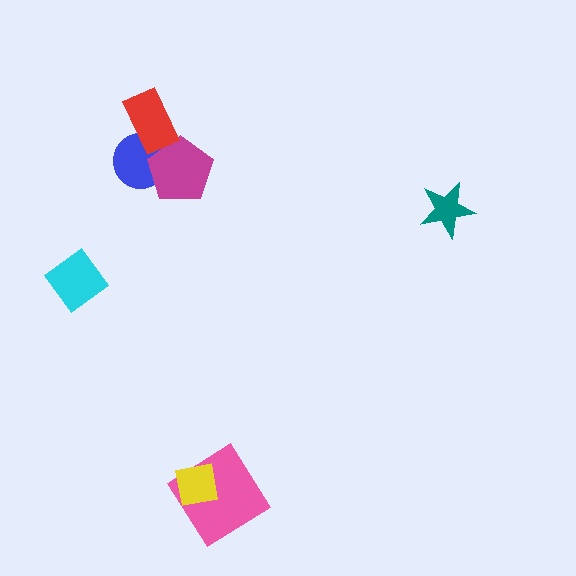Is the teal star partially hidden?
No, no other shape covers it.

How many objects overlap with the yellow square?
1 object overlaps with the yellow square.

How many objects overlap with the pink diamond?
1 object overlaps with the pink diamond.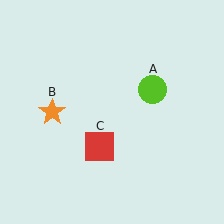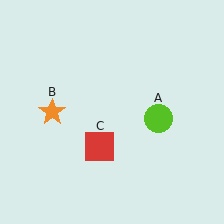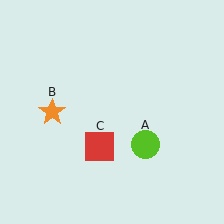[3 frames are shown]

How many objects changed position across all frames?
1 object changed position: lime circle (object A).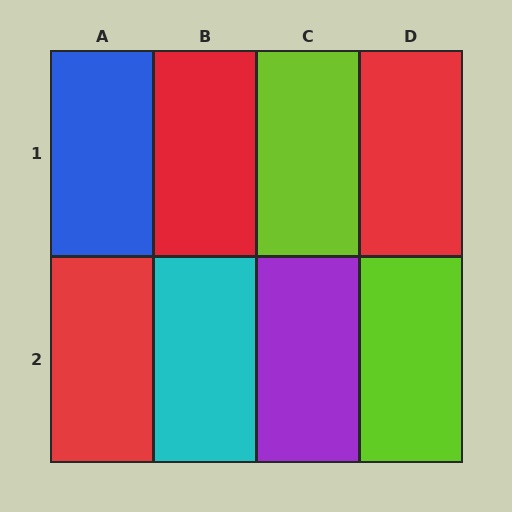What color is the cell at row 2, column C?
Purple.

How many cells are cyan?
1 cell is cyan.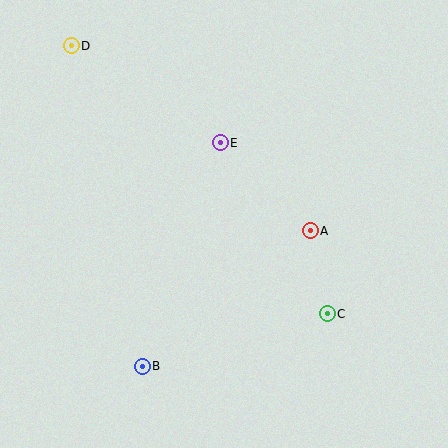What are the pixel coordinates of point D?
Point D is at (71, 46).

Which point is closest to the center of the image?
Point E at (220, 143) is closest to the center.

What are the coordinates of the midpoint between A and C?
The midpoint between A and C is at (319, 272).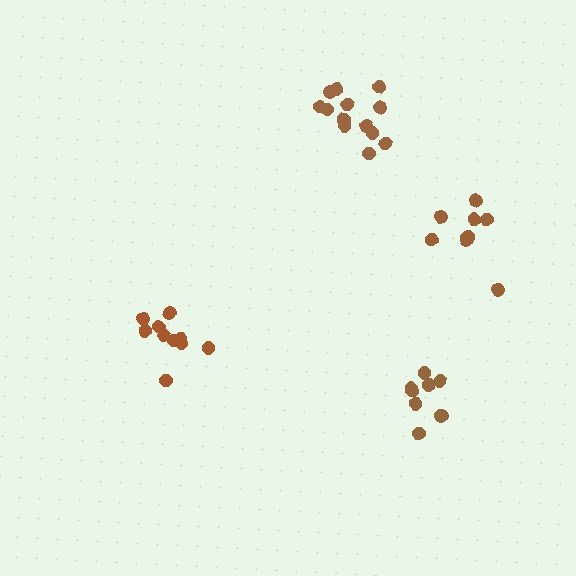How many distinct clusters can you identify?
There are 4 distinct clusters.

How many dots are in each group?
Group 1: 14 dots, Group 2: 10 dots, Group 3: 9 dots, Group 4: 9 dots (42 total).